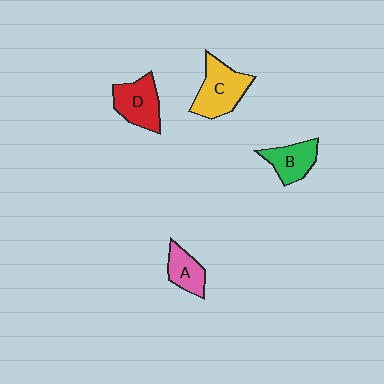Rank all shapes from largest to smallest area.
From largest to smallest: C (yellow), D (red), B (green), A (pink).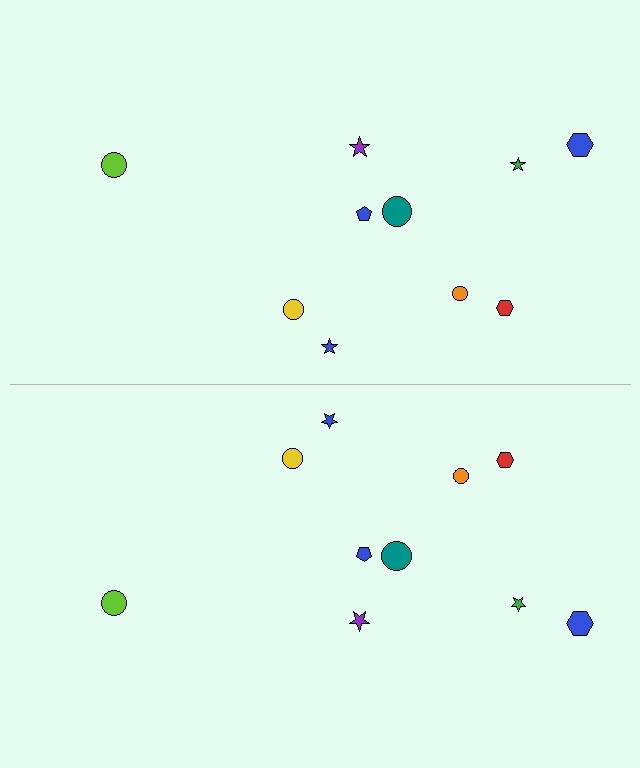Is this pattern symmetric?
Yes, this pattern has bilateral (reflection) symmetry.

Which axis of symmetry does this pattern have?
The pattern has a horizontal axis of symmetry running through the center of the image.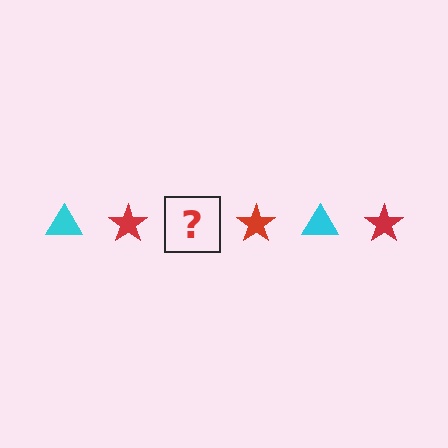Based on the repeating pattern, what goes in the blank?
The blank should be a cyan triangle.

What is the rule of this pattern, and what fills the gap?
The rule is that the pattern alternates between cyan triangle and red star. The gap should be filled with a cyan triangle.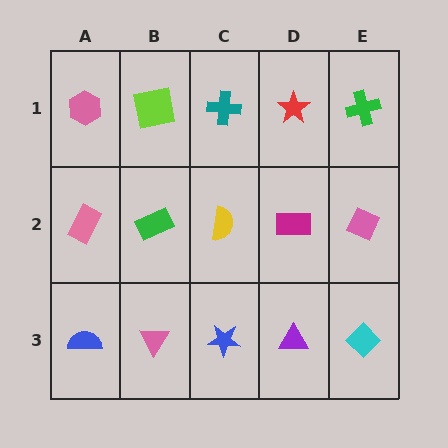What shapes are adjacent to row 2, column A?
A pink hexagon (row 1, column A), a blue semicircle (row 3, column A), a green rectangle (row 2, column B).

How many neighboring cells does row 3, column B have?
3.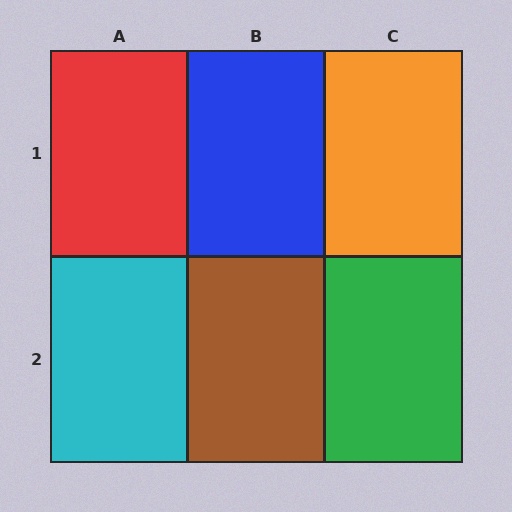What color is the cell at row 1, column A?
Red.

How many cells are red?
1 cell is red.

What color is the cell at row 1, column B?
Blue.